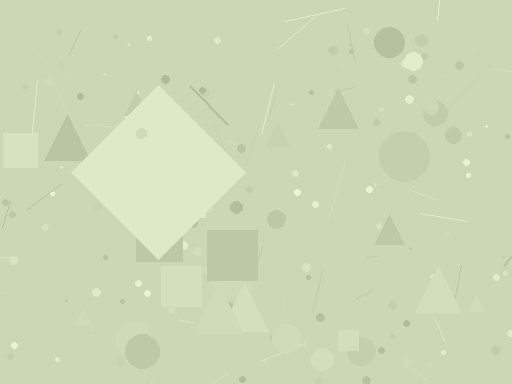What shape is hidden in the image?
A diamond is hidden in the image.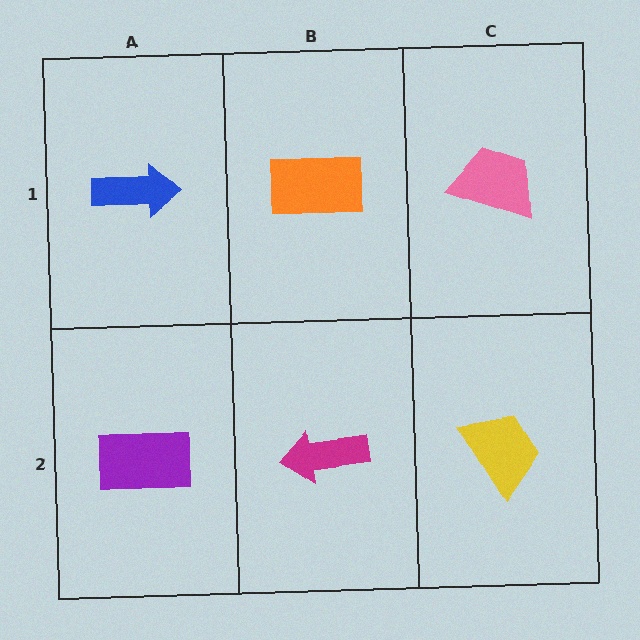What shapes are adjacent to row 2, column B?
An orange rectangle (row 1, column B), a purple rectangle (row 2, column A), a yellow trapezoid (row 2, column C).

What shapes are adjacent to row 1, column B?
A magenta arrow (row 2, column B), a blue arrow (row 1, column A), a pink trapezoid (row 1, column C).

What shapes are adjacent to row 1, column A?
A purple rectangle (row 2, column A), an orange rectangle (row 1, column B).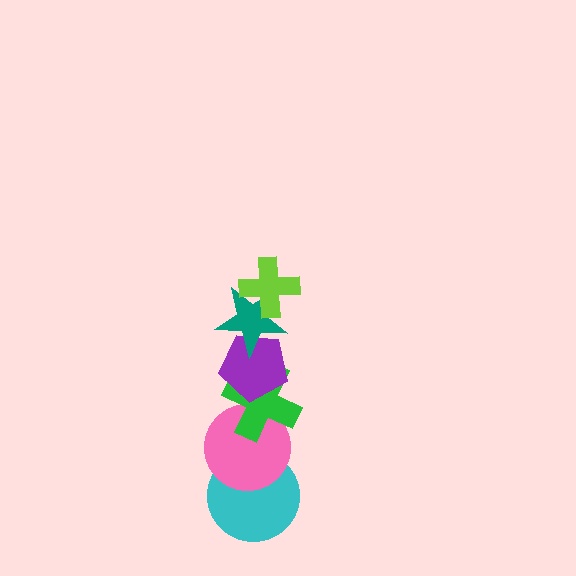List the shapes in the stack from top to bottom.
From top to bottom: the lime cross, the teal star, the purple pentagon, the green cross, the pink circle, the cyan circle.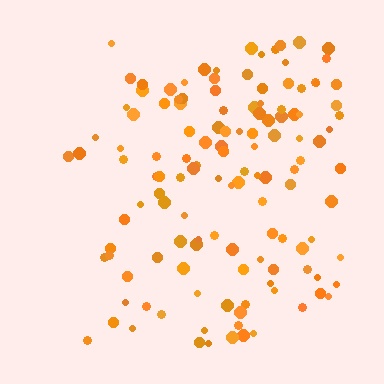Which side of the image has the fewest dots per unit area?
The left.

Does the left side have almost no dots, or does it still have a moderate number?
Still a moderate number, just noticeably fewer than the right.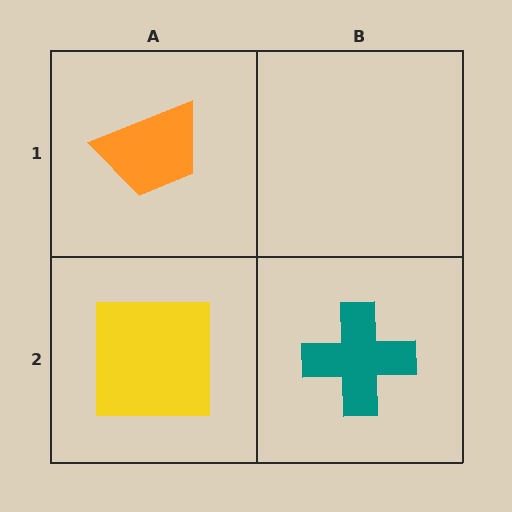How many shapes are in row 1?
1 shape.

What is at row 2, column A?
A yellow square.